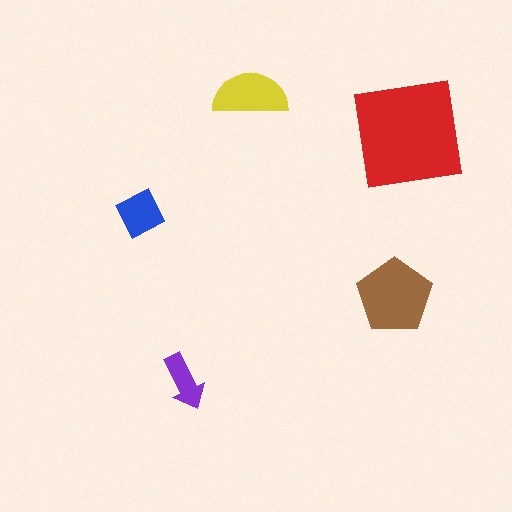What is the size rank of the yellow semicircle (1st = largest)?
3rd.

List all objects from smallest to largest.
The purple arrow, the blue diamond, the yellow semicircle, the brown pentagon, the red square.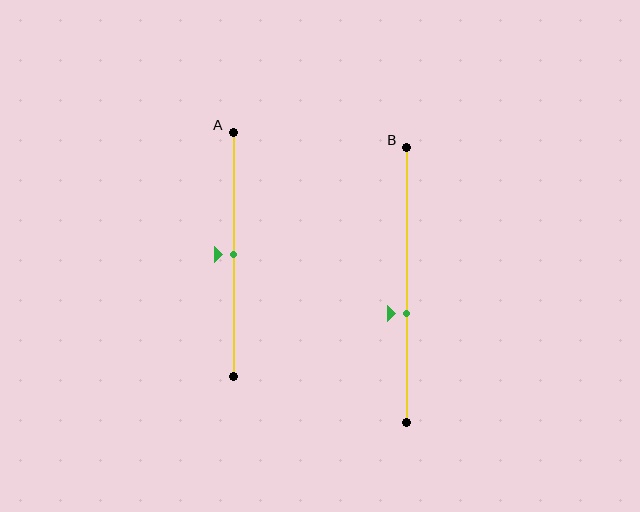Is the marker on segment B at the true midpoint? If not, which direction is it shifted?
No, the marker on segment B is shifted downward by about 10% of the segment length.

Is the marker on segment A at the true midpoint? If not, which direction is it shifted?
Yes, the marker on segment A is at the true midpoint.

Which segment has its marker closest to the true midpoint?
Segment A has its marker closest to the true midpoint.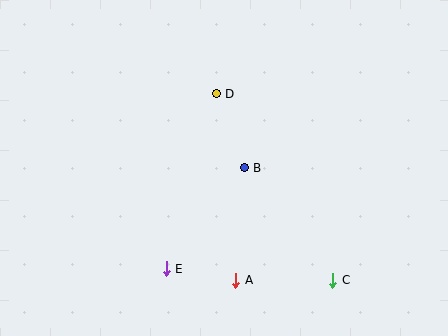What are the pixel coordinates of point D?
Point D is at (216, 94).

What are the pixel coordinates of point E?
Point E is at (166, 269).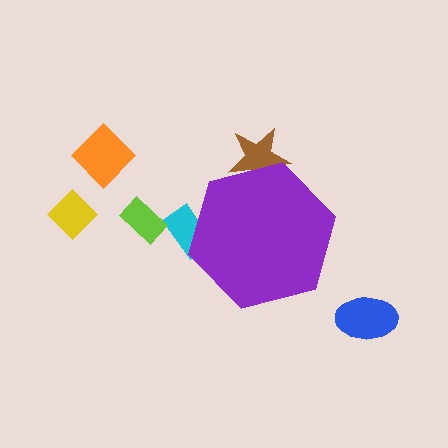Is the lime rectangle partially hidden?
No, the lime rectangle is fully visible.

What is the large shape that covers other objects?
A purple hexagon.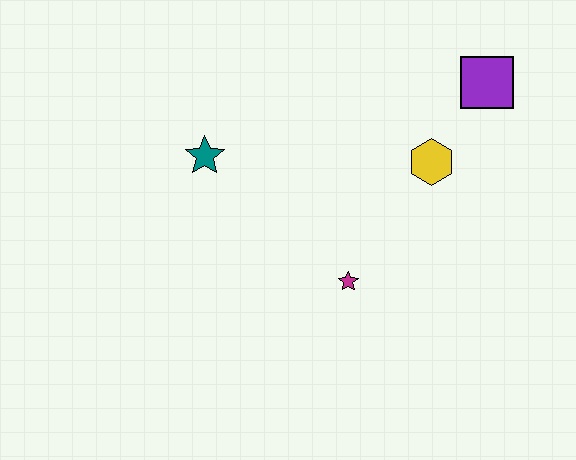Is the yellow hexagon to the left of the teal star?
No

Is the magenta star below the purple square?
Yes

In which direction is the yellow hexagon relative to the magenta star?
The yellow hexagon is above the magenta star.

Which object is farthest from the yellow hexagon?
The teal star is farthest from the yellow hexagon.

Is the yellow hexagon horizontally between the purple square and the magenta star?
Yes